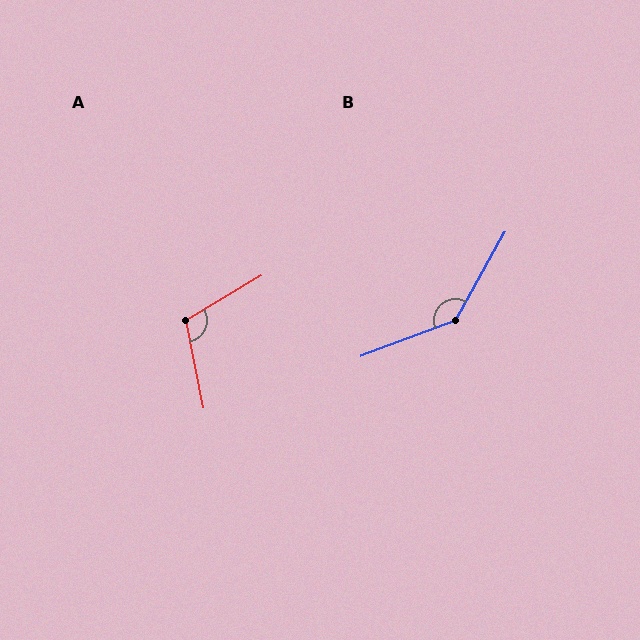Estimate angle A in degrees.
Approximately 110 degrees.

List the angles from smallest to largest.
A (110°), B (140°).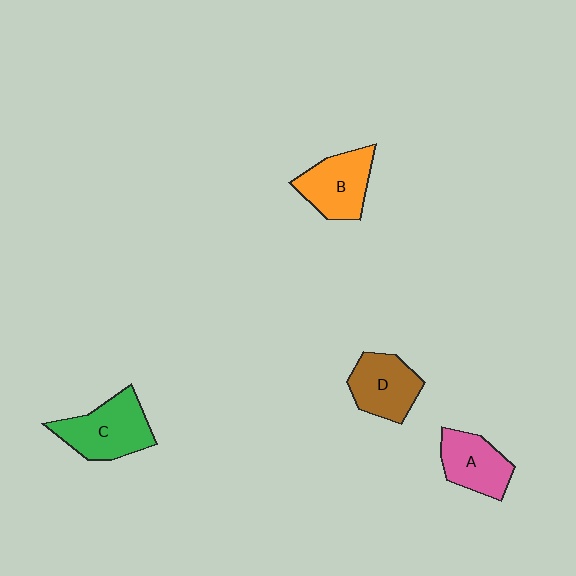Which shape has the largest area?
Shape C (green).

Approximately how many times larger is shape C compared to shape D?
Approximately 1.2 times.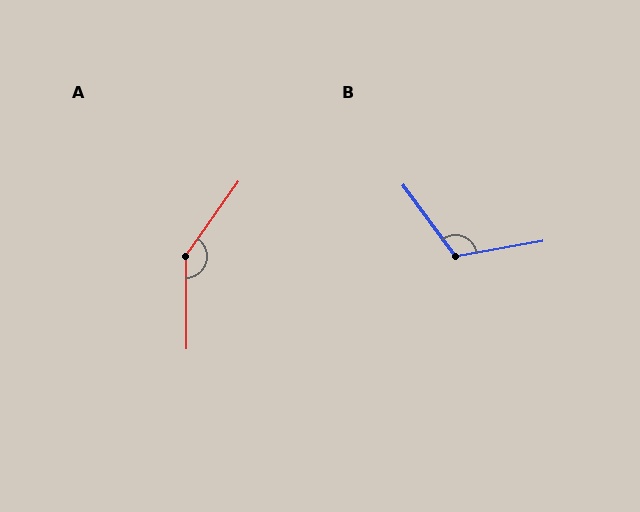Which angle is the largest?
A, at approximately 144 degrees.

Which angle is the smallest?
B, at approximately 116 degrees.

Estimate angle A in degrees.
Approximately 144 degrees.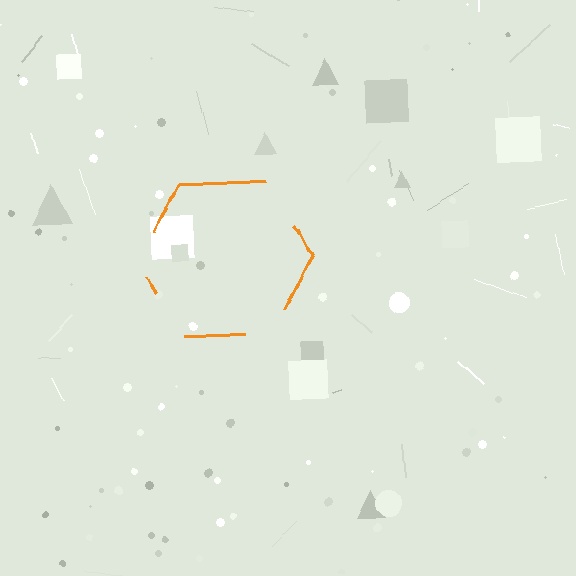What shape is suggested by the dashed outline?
The dashed outline suggests a hexagon.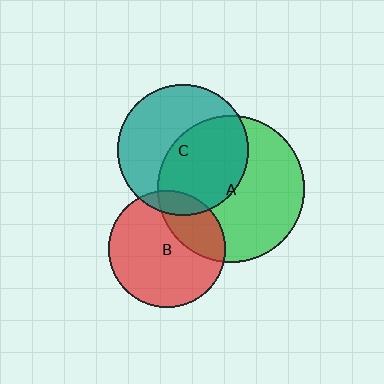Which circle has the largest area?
Circle A (green).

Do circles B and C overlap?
Yes.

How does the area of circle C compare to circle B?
Approximately 1.3 times.